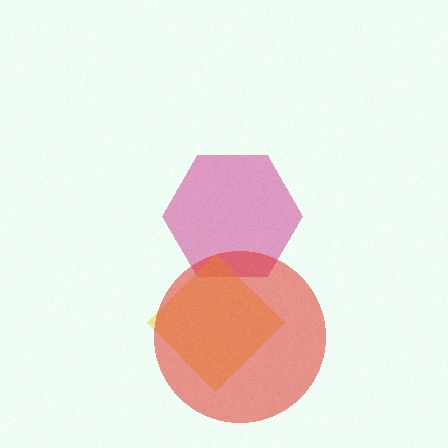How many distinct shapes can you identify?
There are 3 distinct shapes: a magenta hexagon, a yellow diamond, a red circle.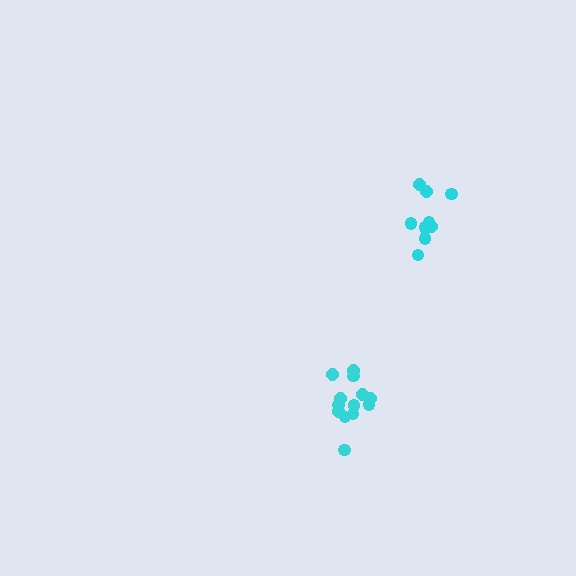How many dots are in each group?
Group 1: 10 dots, Group 2: 13 dots (23 total).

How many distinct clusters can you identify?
There are 2 distinct clusters.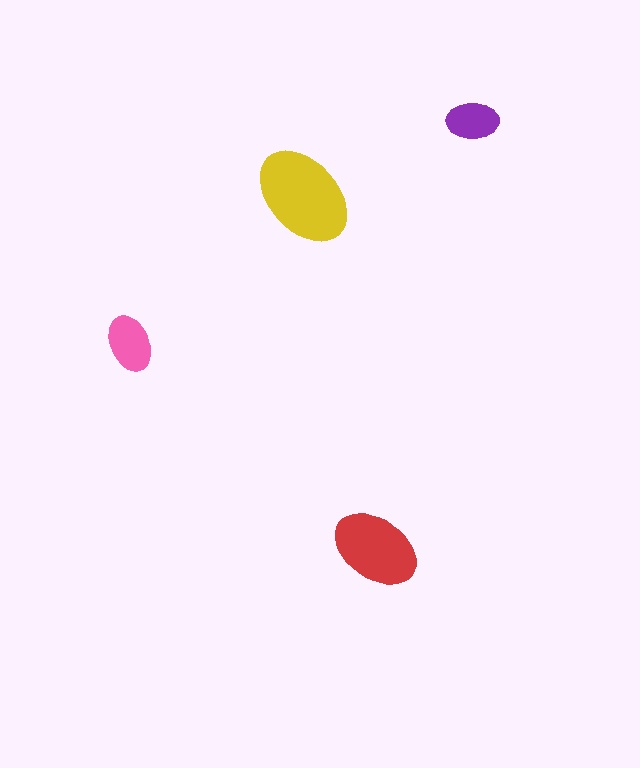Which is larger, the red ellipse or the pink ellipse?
The red one.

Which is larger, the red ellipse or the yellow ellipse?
The yellow one.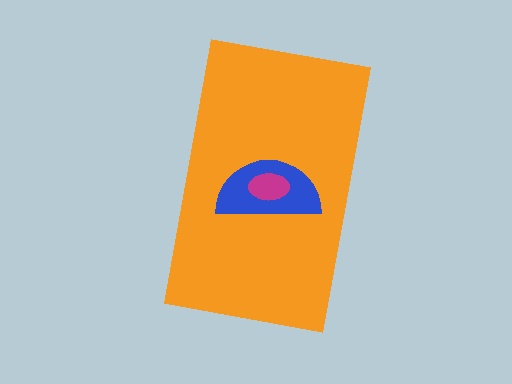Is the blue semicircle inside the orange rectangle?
Yes.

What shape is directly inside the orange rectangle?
The blue semicircle.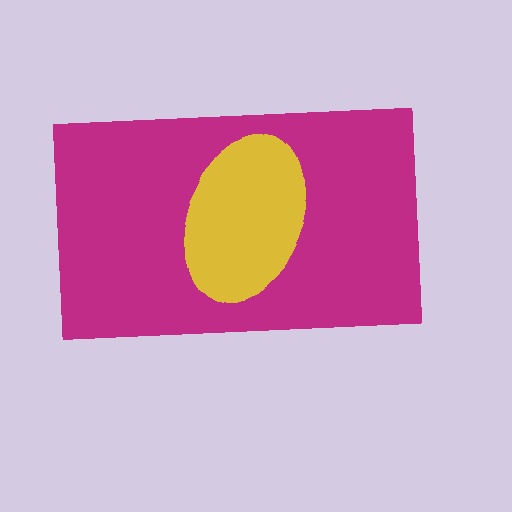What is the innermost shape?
The yellow ellipse.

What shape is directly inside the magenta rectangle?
The yellow ellipse.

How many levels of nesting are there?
2.